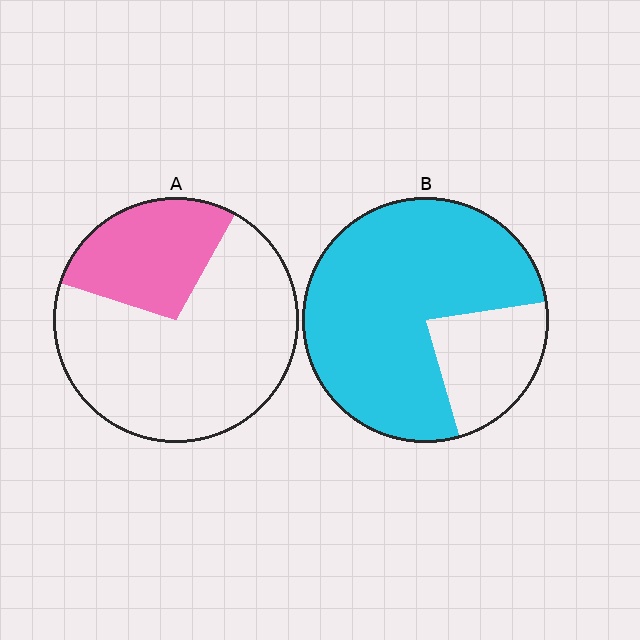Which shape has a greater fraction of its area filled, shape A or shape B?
Shape B.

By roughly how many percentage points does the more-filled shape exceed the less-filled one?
By roughly 50 percentage points (B over A).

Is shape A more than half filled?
No.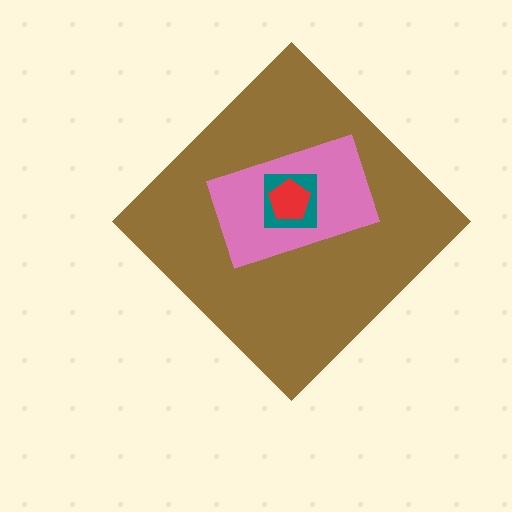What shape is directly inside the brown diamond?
The pink rectangle.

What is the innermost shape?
The red pentagon.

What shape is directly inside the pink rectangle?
The teal square.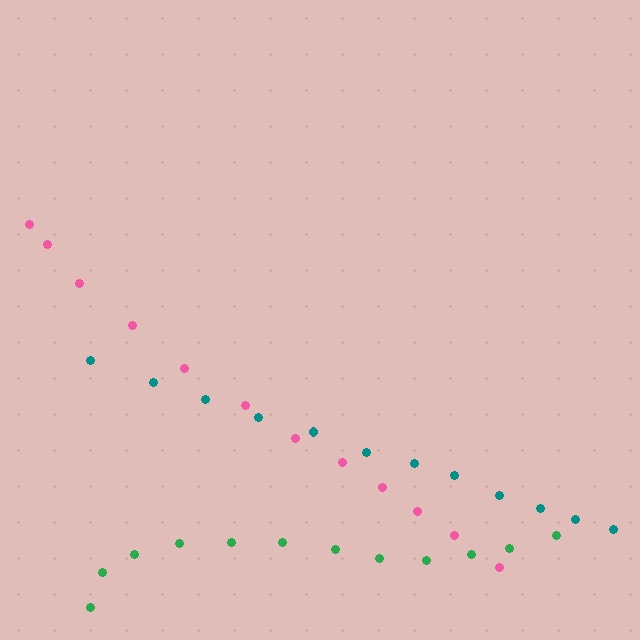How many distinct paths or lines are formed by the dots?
There are 3 distinct paths.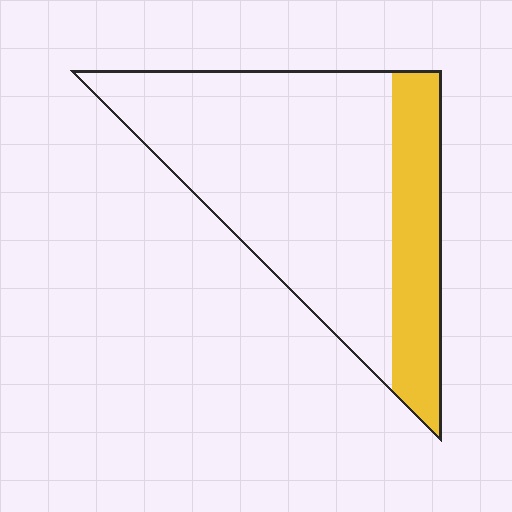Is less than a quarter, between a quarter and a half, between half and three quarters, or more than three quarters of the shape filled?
Between a quarter and a half.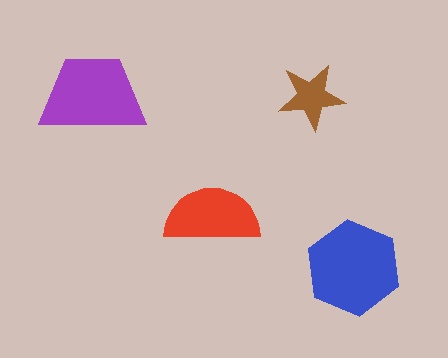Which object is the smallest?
The brown star.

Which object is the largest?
The blue hexagon.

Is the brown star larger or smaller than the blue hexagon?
Smaller.